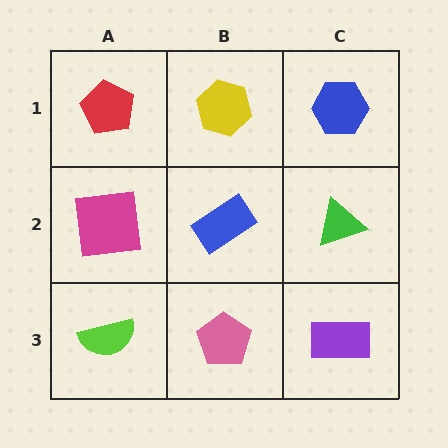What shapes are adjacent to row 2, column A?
A red pentagon (row 1, column A), a lime semicircle (row 3, column A), a blue rectangle (row 2, column B).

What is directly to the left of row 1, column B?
A red pentagon.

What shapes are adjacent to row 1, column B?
A blue rectangle (row 2, column B), a red pentagon (row 1, column A), a blue hexagon (row 1, column C).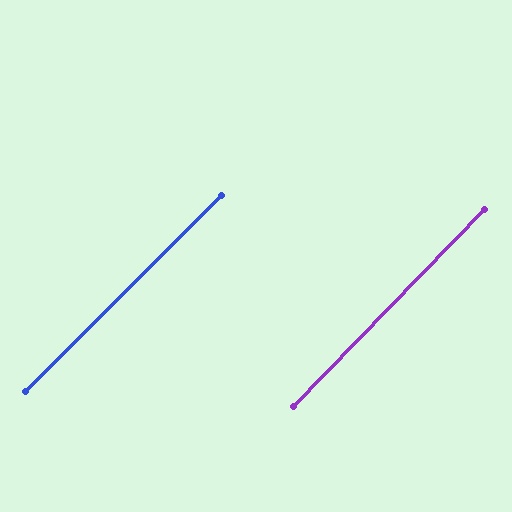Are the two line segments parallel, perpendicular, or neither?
Parallel — their directions differ by only 1.1°.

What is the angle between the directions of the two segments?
Approximately 1 degree.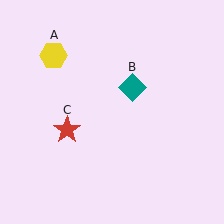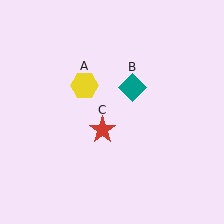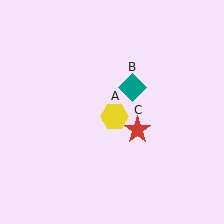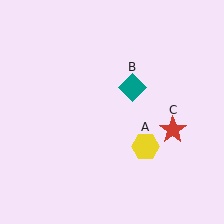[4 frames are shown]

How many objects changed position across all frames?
2 objects changed position: yellow hexagon (object A), red star (object C).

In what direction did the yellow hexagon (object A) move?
The yellow hexagon (object A) moved down and to the right.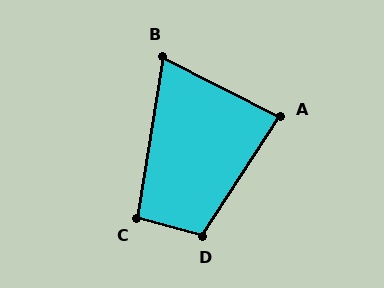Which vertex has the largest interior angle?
D, at approximately 108 degrees.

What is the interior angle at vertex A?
Approximately 84 degrees (acute).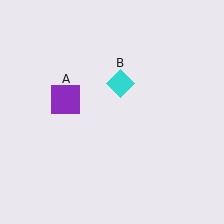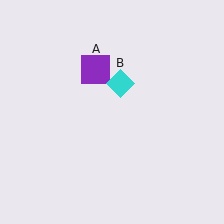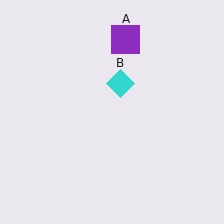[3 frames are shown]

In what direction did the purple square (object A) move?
The purple square (object A) moved up and to the right.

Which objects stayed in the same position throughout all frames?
Cyan diamond (object B) remained stationary.